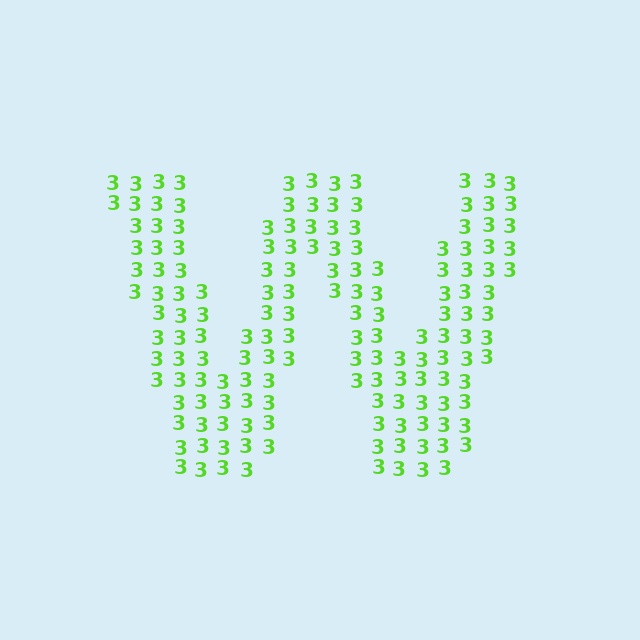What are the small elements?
The small elements are digit 3's.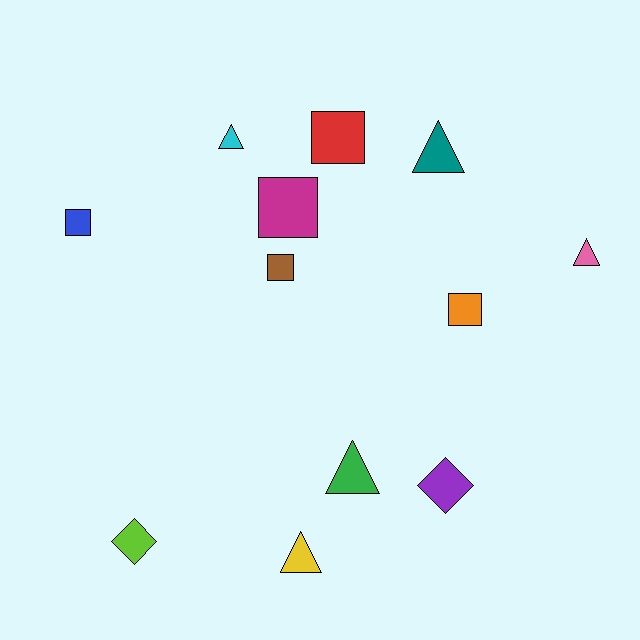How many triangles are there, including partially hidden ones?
There are 5 triangles.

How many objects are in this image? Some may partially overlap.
There are 12 objects.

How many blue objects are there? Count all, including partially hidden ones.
There is 1 blue object.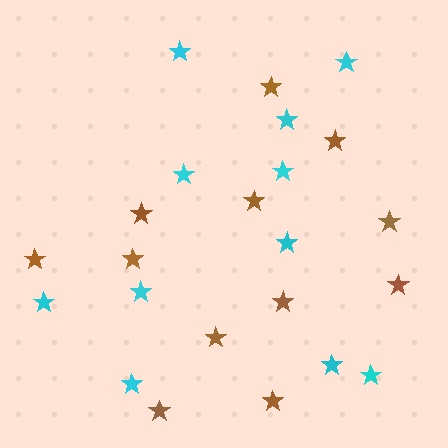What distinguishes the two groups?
There are 2 groups: one group of brown stars (12) and one group of cyan stars (11).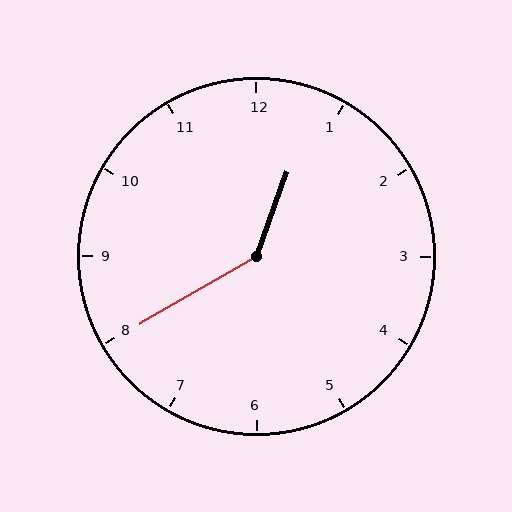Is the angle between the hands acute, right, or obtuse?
It is obtuse.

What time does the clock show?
12:40.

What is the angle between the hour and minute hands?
Approximately 140 degrees.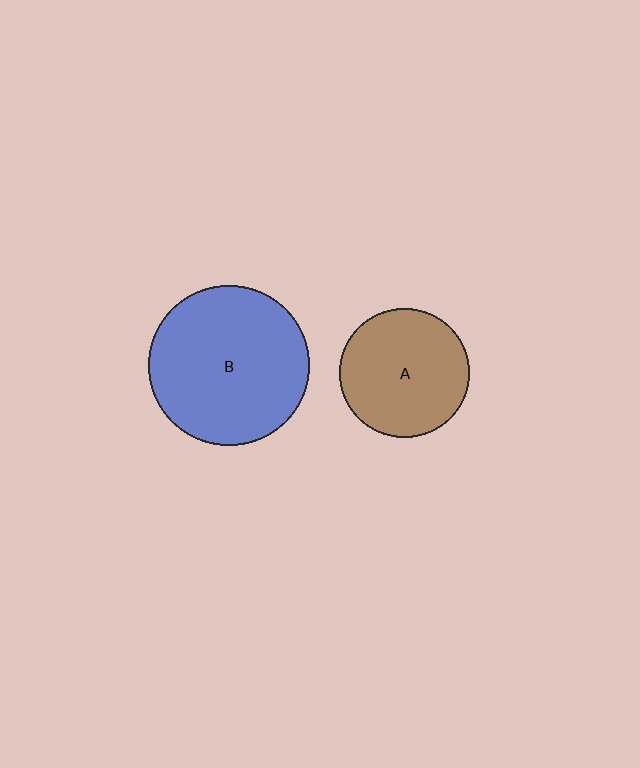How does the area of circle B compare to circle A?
Approximately 1.5 times.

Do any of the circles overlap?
No, none of the circles overlap.